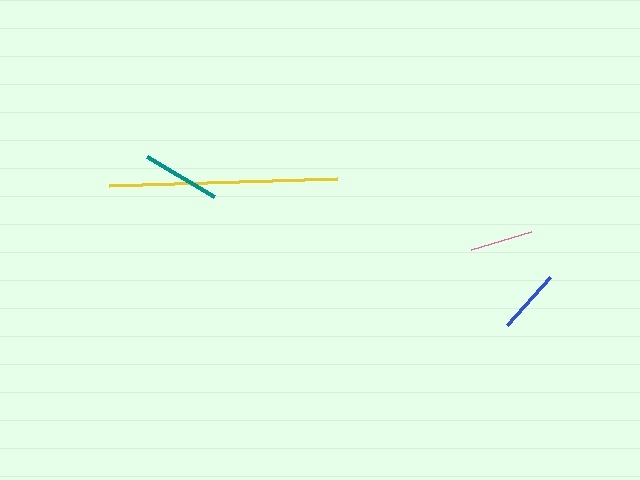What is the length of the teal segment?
The teal segment is approximately 78 pixels long.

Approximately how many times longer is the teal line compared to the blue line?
The teal line is approximately 1.2 times the length of the blue line.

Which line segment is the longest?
The yellow line is the longest at approximately 228 pixels.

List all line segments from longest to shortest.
From longest to shortest: yellow, teal, blue, pink.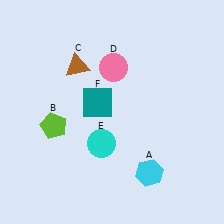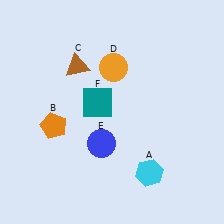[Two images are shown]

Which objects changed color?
B changed from lime to orange. D changed from pink to orange. E changed from cyan to blue.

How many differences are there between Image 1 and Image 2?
There are 3 differences between the two images.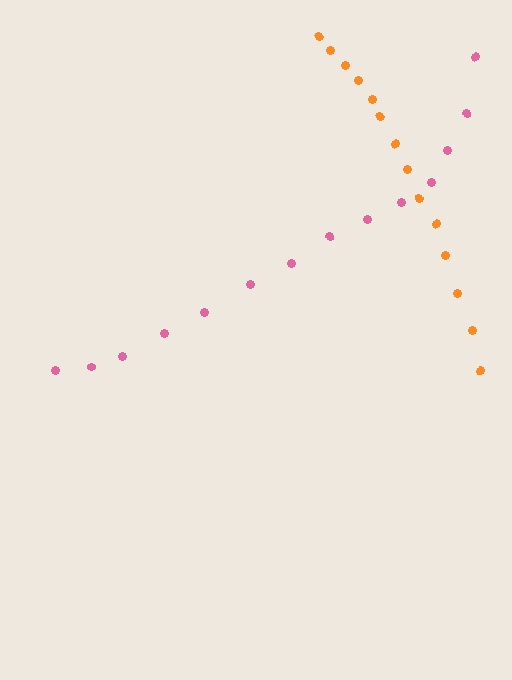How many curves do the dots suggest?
There are 2 distinct paths.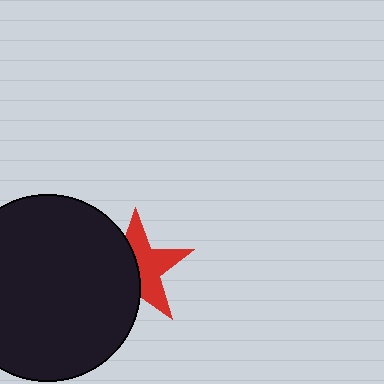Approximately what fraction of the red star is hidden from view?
Roughly 48% of the red star is hidden behind the black circle.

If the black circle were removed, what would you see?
You would see the complete red star.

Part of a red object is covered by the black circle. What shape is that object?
It is a star.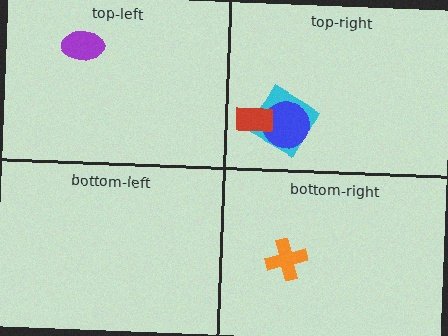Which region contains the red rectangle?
The top-right region.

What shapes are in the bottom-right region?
The orange cross.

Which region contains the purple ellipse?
The top-left region.